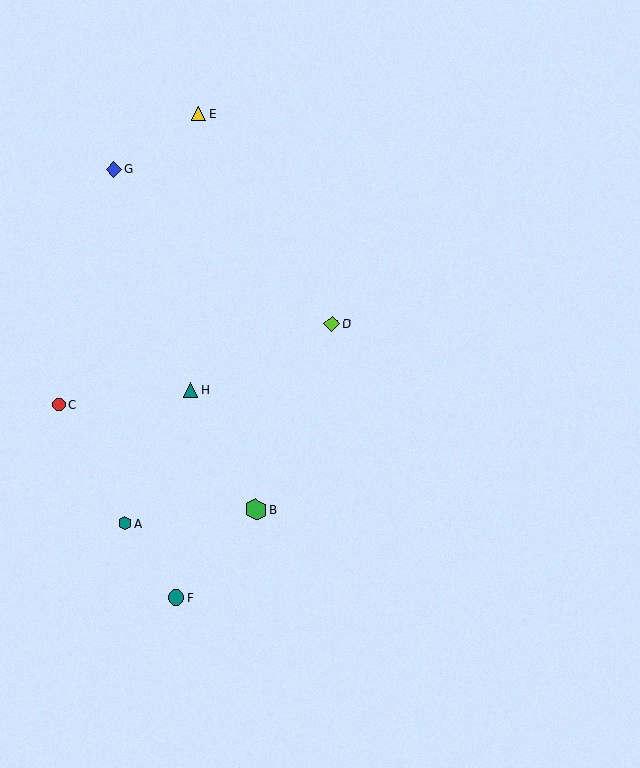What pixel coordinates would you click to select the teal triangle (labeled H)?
Click at (190, 390) to select the teal triangle H.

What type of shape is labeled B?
Shape B is a green hexagon.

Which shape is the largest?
The green hexagon (labeled B) is the largest.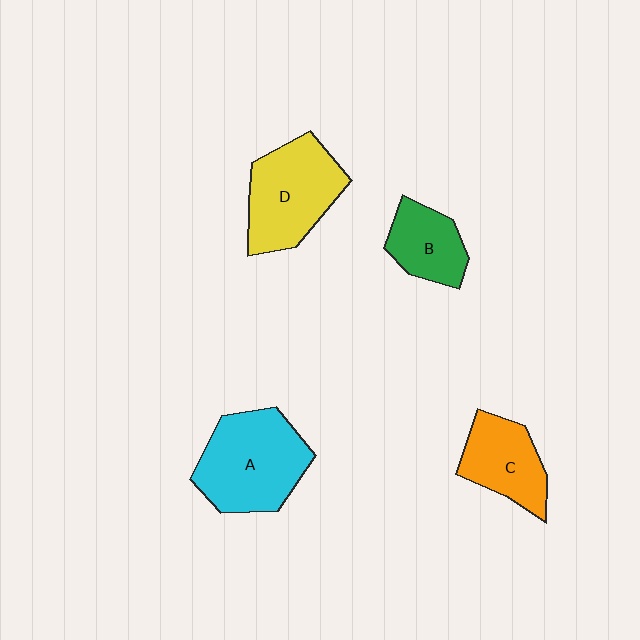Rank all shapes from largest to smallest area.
From largest to smallest: A (cyan), D (yellow), C (orange), B (green).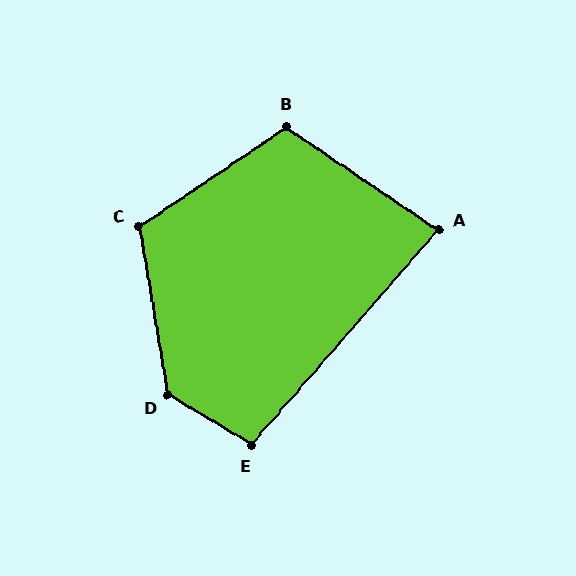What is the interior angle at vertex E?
Approximately 100 degrees (obtuse).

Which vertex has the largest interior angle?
D, at approximately 130 degrees.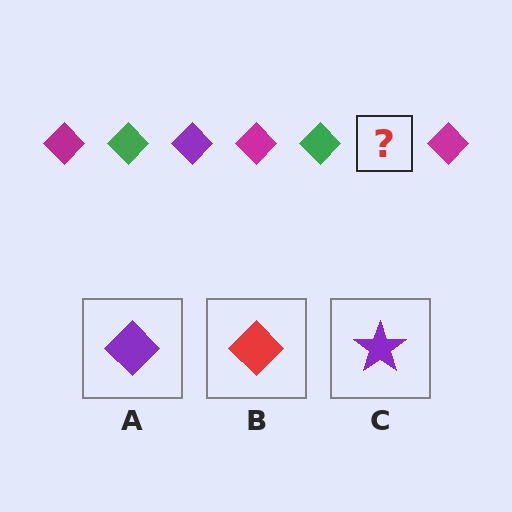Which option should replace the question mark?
Option A.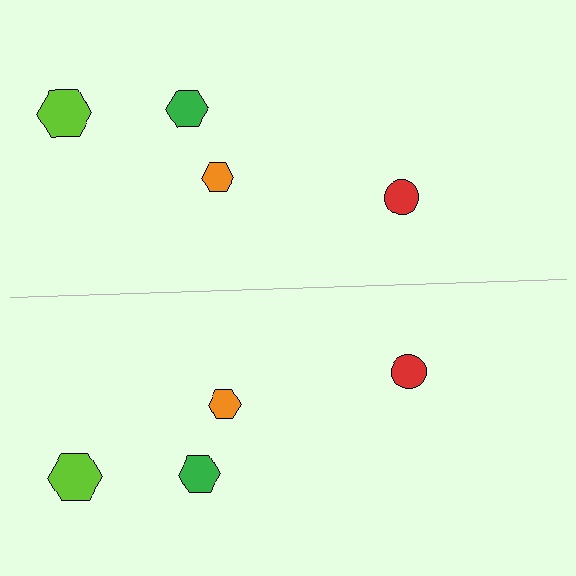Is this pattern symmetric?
Yes, this pattern has bilateral (reflection) symmetry.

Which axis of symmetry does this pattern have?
The pattern has a horizontal axis of symmetry running through the center of the image.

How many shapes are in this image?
There are 8 shapes in this image.